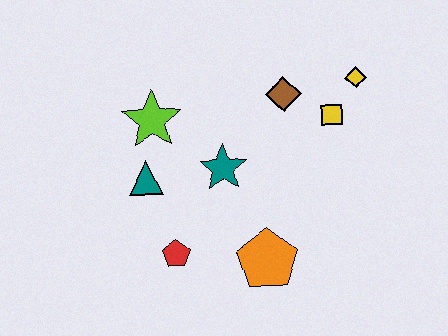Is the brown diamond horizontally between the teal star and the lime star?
No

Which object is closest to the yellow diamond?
The yellow square is closest to the yellow diamond.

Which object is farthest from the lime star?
The yellow diamond is farthest from the lime star.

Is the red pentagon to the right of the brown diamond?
No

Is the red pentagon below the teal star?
Yes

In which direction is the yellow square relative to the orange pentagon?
The yellow square is above the orange pentagon.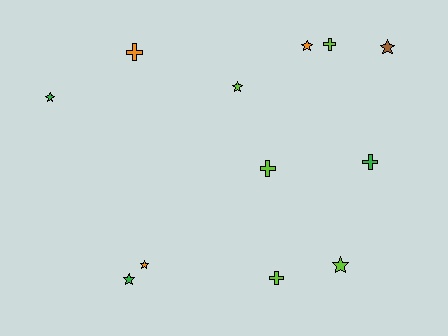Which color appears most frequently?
Lime, with 5 objects.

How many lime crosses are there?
There are 3 lime crosses.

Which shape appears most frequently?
Star, with 7 objects.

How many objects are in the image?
There are 12 objects.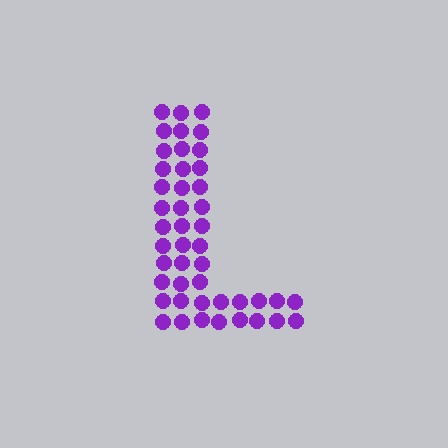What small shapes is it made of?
It is made of small circles.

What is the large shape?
The large shape is the letter L.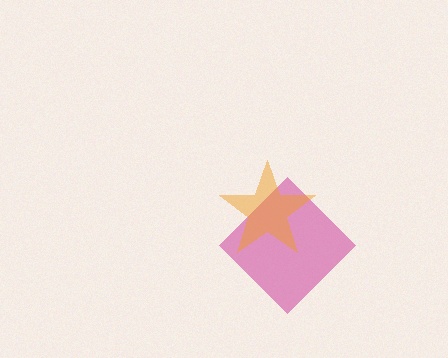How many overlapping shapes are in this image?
There are 2 overlapping shapes in the image.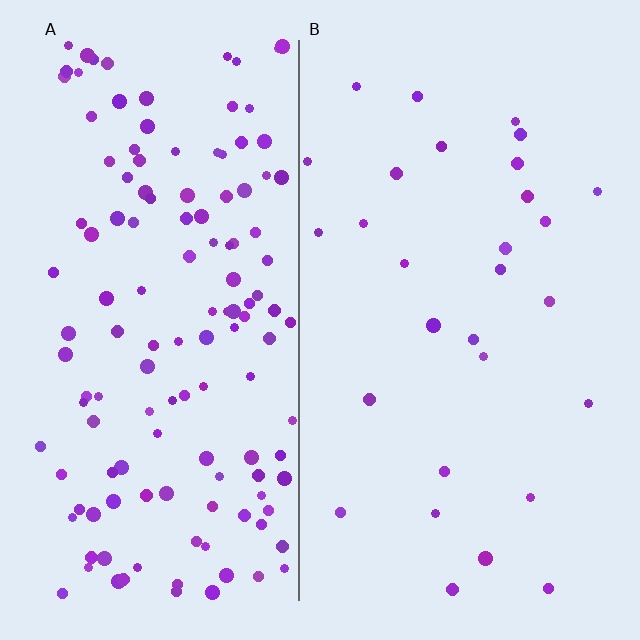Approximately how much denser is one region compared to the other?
Approximately 4.6× — region A over region B.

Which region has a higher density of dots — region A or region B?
A (the left).